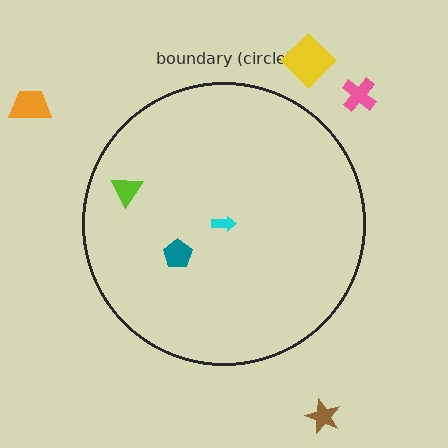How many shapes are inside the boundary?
3 inside, 4 outside.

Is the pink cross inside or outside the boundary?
Outside.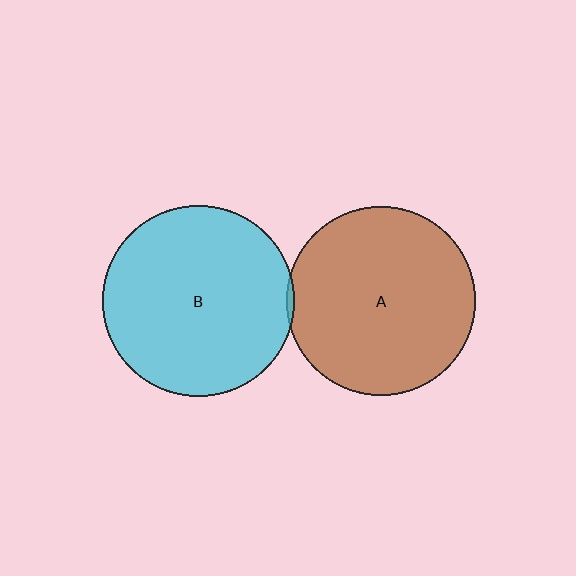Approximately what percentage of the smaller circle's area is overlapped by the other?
Approximately 5%.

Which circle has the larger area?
Circle B (cyan).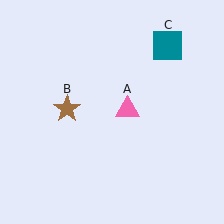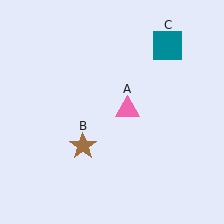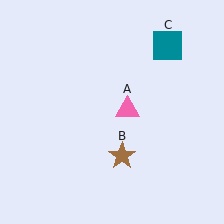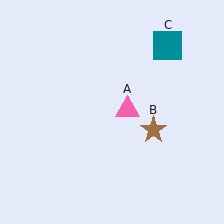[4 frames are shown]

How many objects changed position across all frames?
1 object changed position: brown star (object B).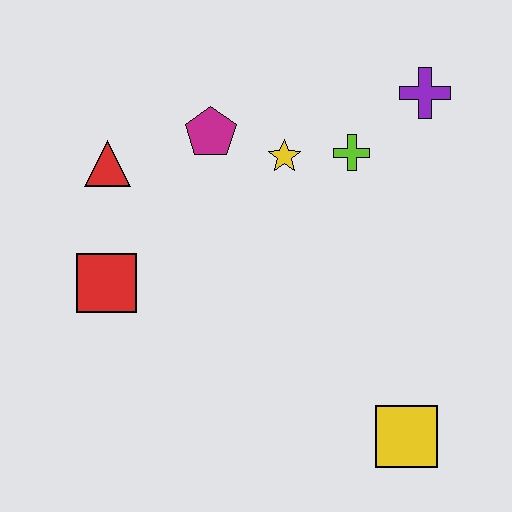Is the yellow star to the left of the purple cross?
Yes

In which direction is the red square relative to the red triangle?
The red square is below the red triangle.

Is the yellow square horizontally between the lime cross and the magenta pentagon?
No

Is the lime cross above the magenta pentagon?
No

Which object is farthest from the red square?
The purple cross is farthest from the red square.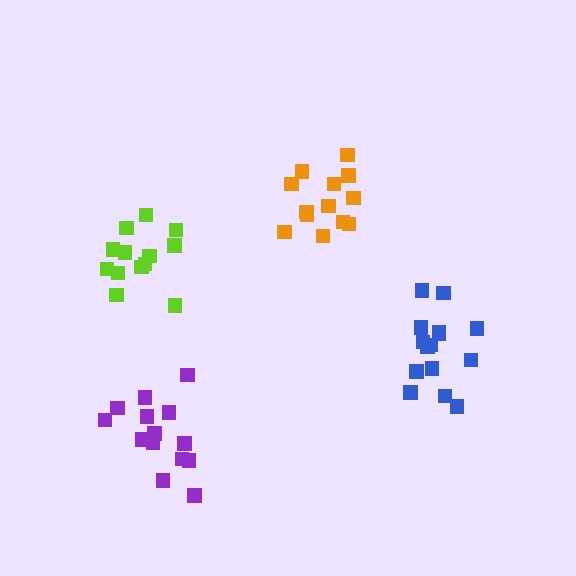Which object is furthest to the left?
The lime cluster is leftmost.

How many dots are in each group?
Group 1: 13 dots, Group 2: 15 dots, Group 3: 14 dots, Group 4: 13 dots (55 total).